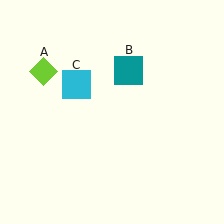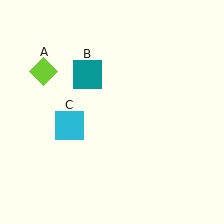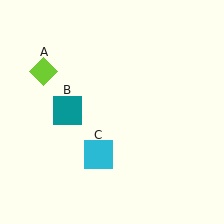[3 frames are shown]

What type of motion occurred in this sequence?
The teal square (object B), cyan square (object C) rotated counterclockwise around the center of the scene.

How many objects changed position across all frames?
2 objects changed position: teal square (object B), cyan square (object C).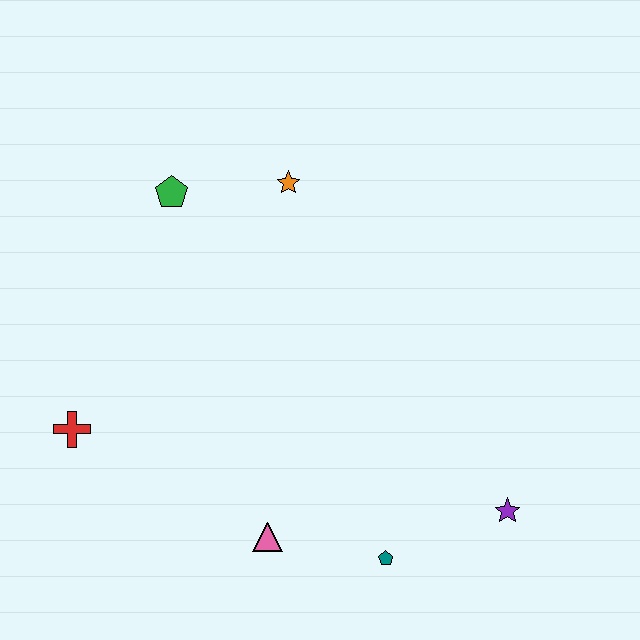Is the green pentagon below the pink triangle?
No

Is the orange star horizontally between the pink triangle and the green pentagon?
No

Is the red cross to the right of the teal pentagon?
No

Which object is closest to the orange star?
The green pentagon is closest to the orange star.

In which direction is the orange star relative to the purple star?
The orange star is above the purple star.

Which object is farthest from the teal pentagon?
The green pentagon is farthest from the teal pentagon.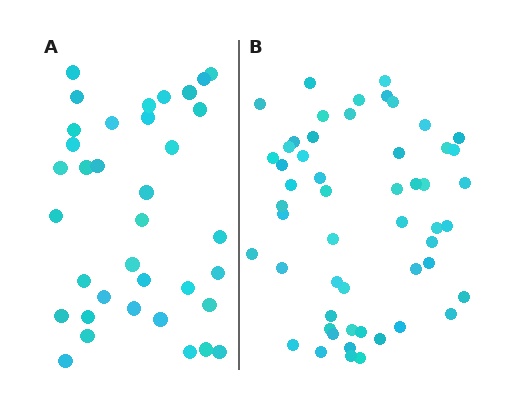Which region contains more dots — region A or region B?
Region B (the right region) has more dots.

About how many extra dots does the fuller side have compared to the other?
Region B has approximately 15 more dots than region A.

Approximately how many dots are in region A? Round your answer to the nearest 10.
About 40 dots. (The exact count is 36, which rounds to 40.)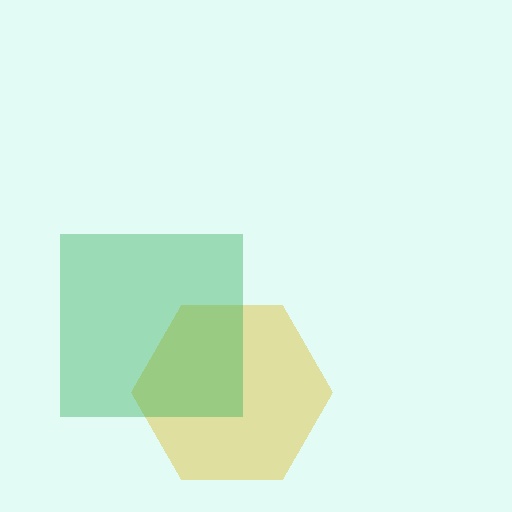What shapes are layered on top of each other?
The layered shapes are: a yellow hexagon, a green square.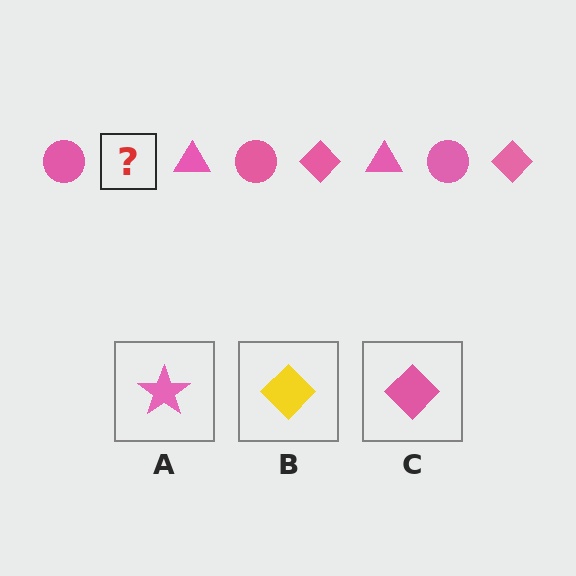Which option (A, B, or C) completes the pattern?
C.